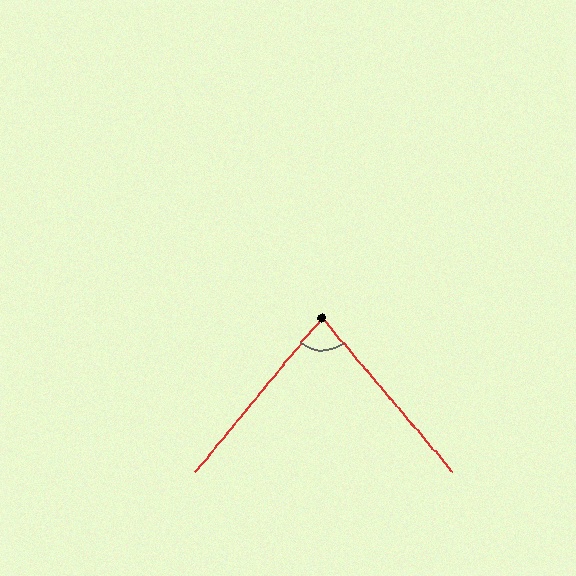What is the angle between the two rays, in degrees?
Approximately 80 degrees.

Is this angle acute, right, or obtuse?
It is acute.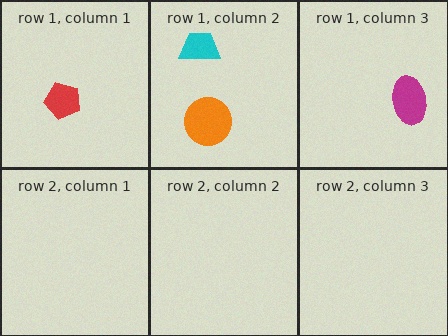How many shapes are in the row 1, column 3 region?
1.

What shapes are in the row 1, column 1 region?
The red pentagon.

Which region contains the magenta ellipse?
The row 1, column 3 region.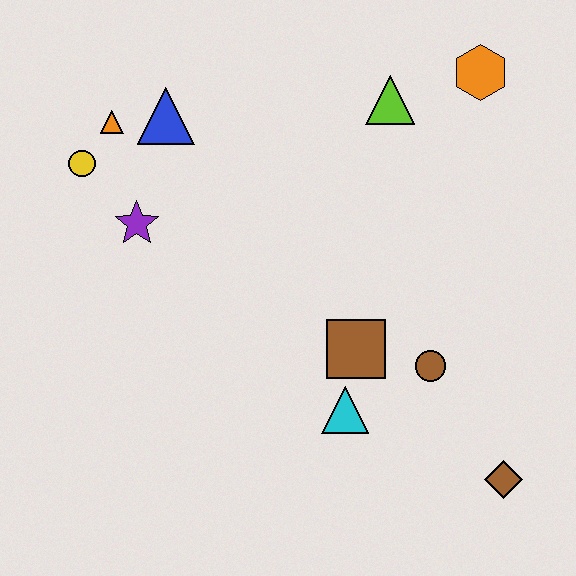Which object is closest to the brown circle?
The brown square is closest to the brown circle.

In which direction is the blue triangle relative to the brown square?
The blue triangle is above the brown square.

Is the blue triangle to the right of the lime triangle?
No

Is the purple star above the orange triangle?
No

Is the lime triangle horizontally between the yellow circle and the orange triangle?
No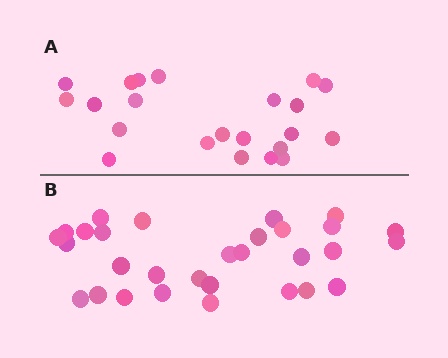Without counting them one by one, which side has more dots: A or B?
Region B (the bottom region) has more dots.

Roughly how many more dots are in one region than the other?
Region B has roughly 8 or so more dots than region A.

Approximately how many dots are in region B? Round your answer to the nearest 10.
About 30 dots.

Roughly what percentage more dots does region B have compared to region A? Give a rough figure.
About 35% more.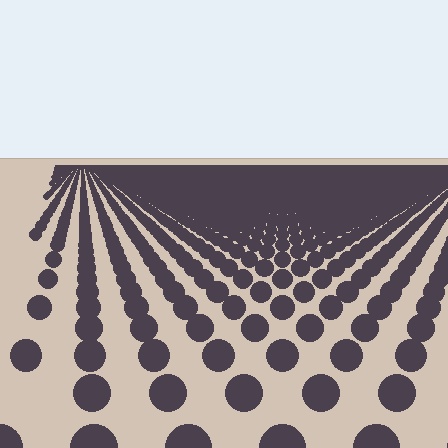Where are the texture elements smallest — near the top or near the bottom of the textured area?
Near the top.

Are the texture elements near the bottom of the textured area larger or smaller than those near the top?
Larger. Near the bottom, elements are closer to the viewer and appear at a bigger on-screen size.